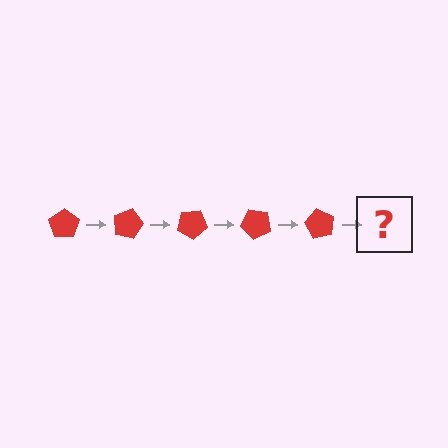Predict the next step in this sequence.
The next step is a red pentagon rotated 75 degrees.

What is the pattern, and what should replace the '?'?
The pattern is that the pentagon rotates 15 degrees each step. The '?' should be a red pentagon rotated 75 degrees.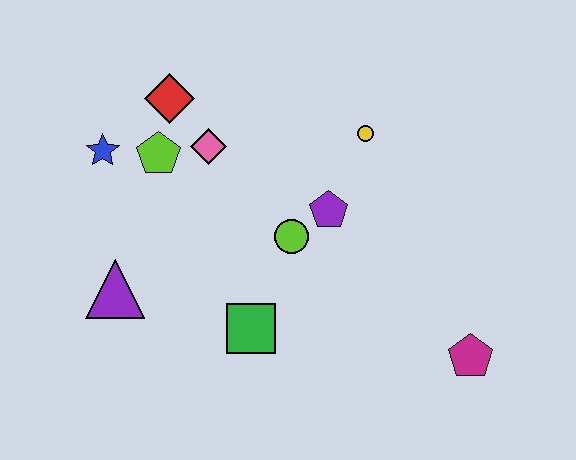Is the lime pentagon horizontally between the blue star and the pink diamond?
Yes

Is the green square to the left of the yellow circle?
Yes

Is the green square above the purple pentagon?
No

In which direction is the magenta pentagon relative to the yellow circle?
The magenta pentagon is below the yellow circle.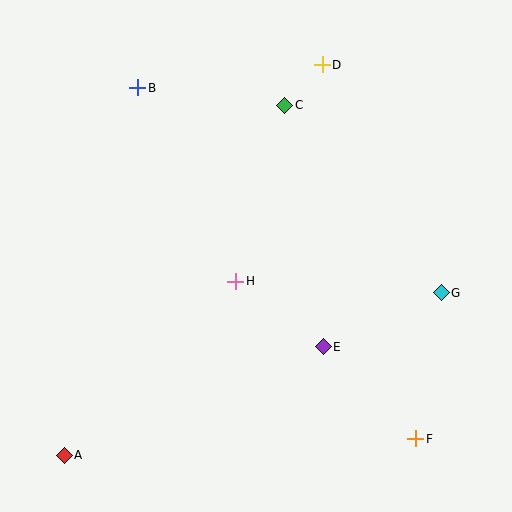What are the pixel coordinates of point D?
Point D is at (322, 65).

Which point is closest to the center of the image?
Point H at (236, 281) is closest to the center.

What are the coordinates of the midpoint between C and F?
The midpoint between C and F is at (350, 272).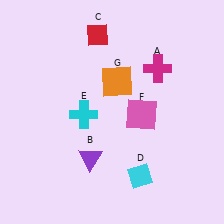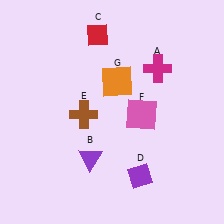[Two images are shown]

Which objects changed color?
D changed from cyan to purple. E changed from cyan to brown.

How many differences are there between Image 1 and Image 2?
There are 2 differences between the two images.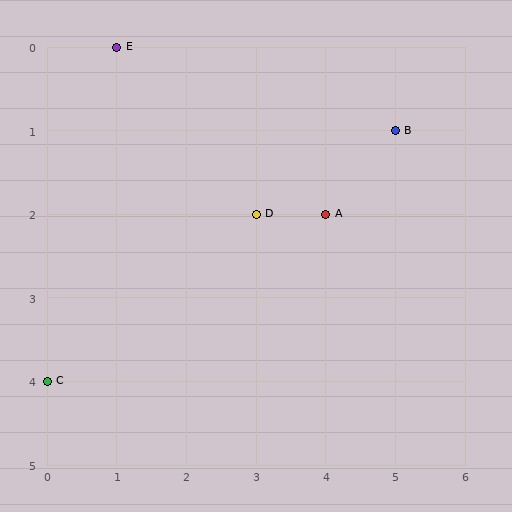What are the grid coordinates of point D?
Point D is at grid coordinates (3, 2).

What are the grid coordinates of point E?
Point E is at grid coordinates (1, 0).